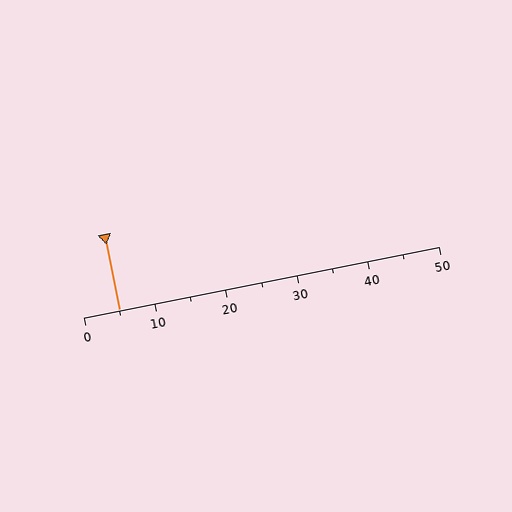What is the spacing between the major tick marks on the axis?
The major ticks are spaced 10 apart.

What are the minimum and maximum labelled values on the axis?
The axis runs from 0 to 50.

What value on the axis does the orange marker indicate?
The marker indicates approximately 5.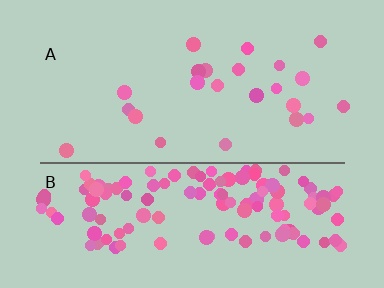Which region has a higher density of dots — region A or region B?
B (the bottom).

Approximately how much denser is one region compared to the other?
Approximately 5.8× — region B over region A.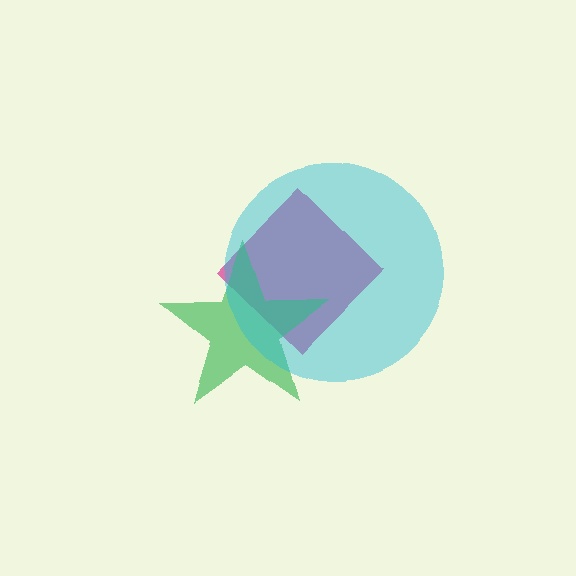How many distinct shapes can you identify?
There are 3 distinct shapes: a magenta diamond, a green star, a cyan circle.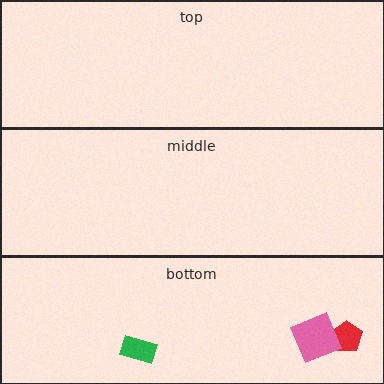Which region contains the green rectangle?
The bottom region.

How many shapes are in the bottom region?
3.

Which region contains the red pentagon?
The bottom region.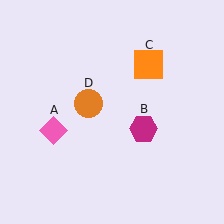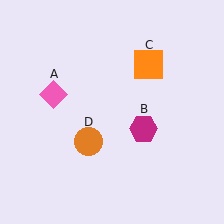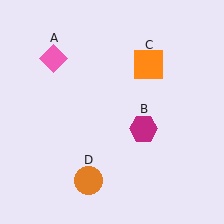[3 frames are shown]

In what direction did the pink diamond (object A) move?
The pink diamond (object A) moved up.